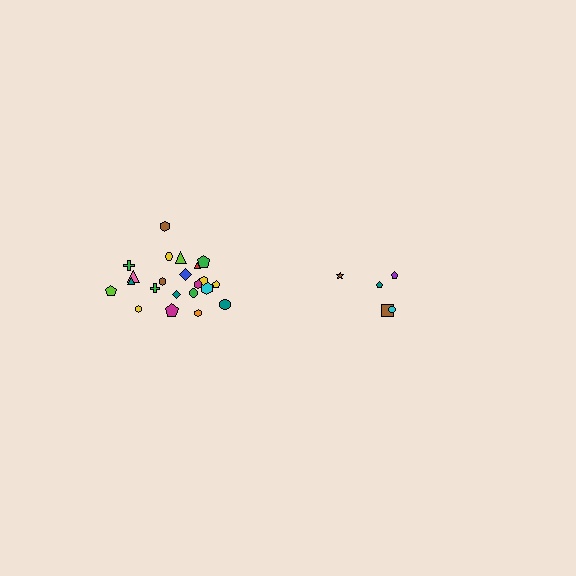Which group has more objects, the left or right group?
The left group.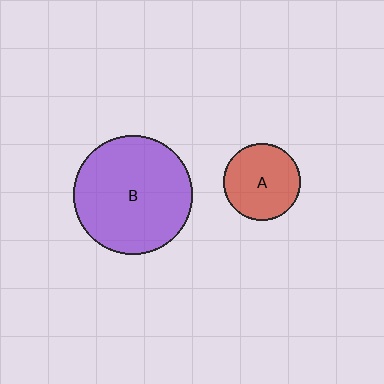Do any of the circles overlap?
No, none of the circles overlap.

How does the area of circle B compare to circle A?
Approximately 2.3 times.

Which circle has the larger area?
Circle B (purple).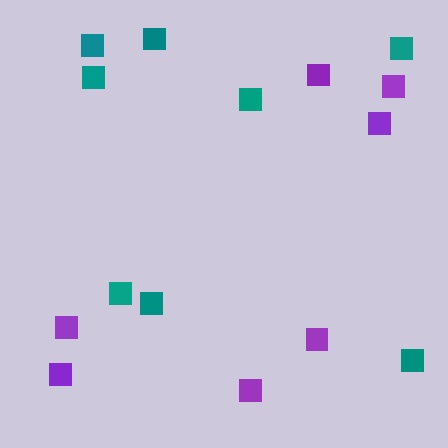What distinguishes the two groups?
There are 2 groups: one group of purple squares (7) and one group of teal squares (8).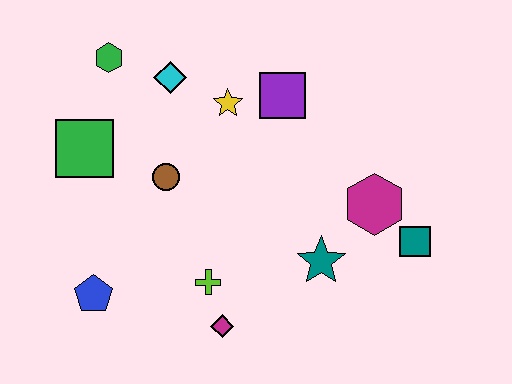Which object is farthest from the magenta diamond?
The green hexagon is farthest from the magenta diamond.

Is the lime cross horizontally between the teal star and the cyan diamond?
Yes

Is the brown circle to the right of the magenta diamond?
No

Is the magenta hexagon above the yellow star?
No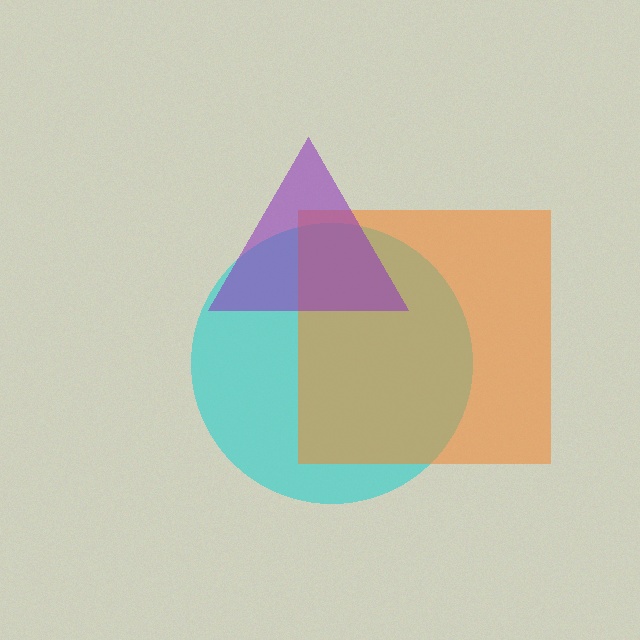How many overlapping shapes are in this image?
There are 3 overlapping shapes in the image.